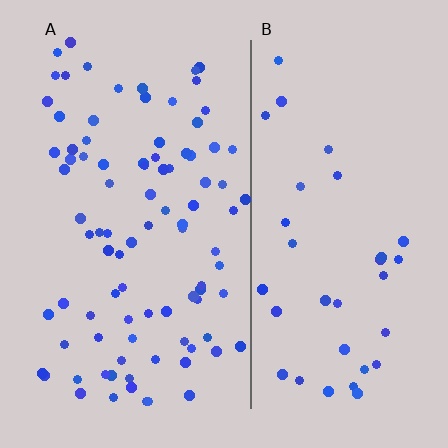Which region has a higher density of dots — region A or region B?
A (the left).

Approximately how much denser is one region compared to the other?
Approximately 2.6× — region A over region B.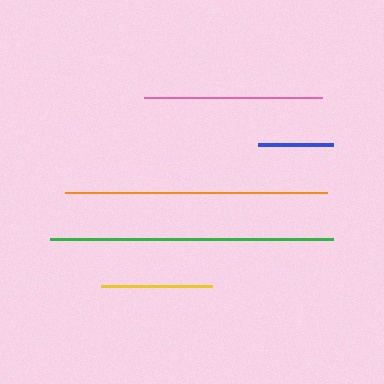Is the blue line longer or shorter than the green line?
The green line is longer than the blue line.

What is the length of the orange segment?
The orange segment is approximately 261 pixels long.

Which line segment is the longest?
The green line is the longest at approximately 284 pixels.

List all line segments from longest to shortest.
From longest to shortest: green, orange, pink, yellow, blue.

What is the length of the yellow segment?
The yellow segment is approximately 111 pixels long.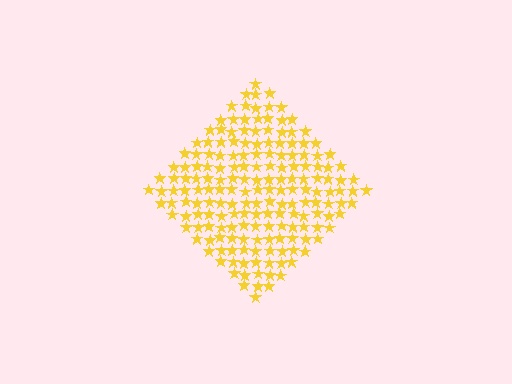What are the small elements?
The small elements are stars.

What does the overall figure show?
The overall figure shows a diamond.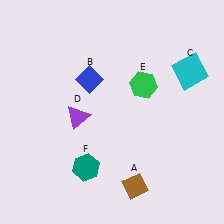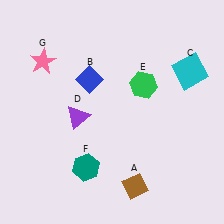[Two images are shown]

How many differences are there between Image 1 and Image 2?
There is 1 difference between the two images.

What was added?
A pink star (G) was added in Image 2.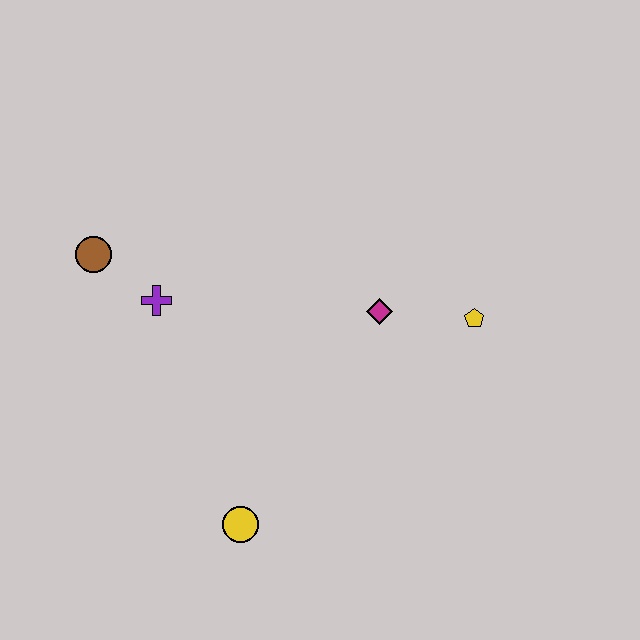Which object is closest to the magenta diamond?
The yellow pentagon is closest to the magenta diamond.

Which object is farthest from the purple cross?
The yellow pentagon is farthest from the purple cross.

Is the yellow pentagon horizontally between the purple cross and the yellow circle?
No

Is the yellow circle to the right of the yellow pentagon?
No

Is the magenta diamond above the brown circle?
No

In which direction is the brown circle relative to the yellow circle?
The brown circle is above the yellow circle.